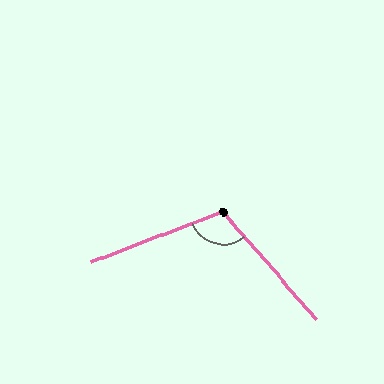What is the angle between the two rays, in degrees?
Approximately 110 degrees.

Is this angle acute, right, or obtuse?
It is obtuse.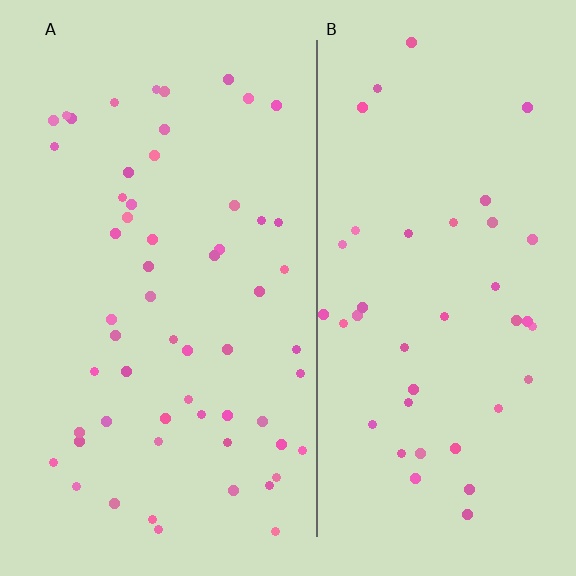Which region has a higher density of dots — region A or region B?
A (the left).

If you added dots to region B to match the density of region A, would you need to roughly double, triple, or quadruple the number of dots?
Approximately double.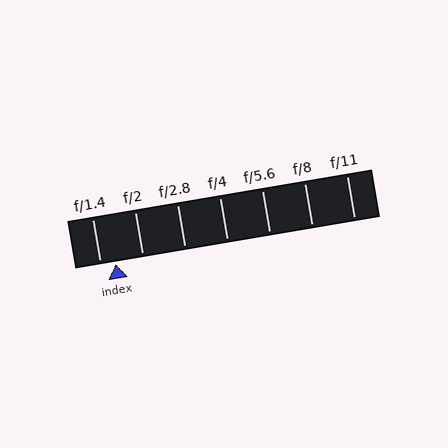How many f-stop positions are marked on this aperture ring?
There are 7 f-stop positions marked.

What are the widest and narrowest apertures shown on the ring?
The widest aperture shown is f/1.4 and the narrowest is f/11.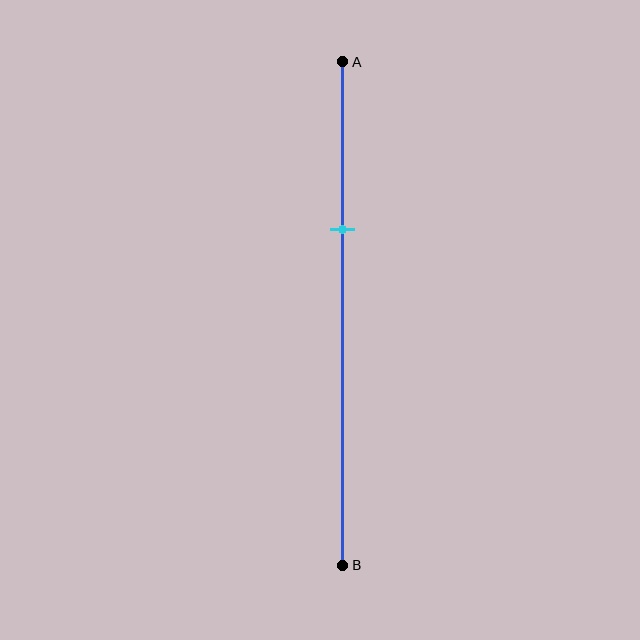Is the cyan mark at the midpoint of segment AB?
No, the mark is at about 35% from A, not at the 50% midpoint.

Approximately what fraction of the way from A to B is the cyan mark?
The cyan mark is approximately 35% of the way from A to B.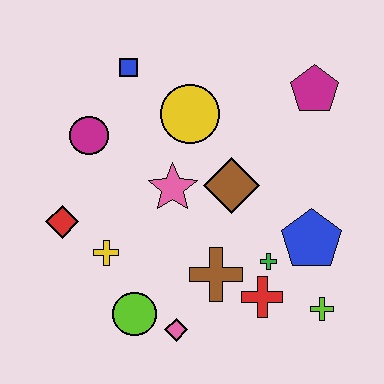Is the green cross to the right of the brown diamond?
Yes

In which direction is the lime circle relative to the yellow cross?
The lime circle is below the yellow cross.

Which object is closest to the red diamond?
The yellow cross is closest to the red diamond.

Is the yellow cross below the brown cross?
No